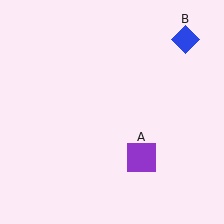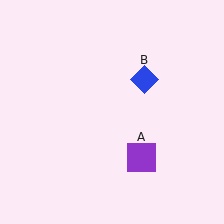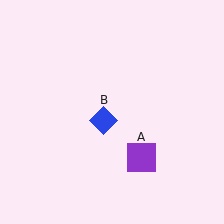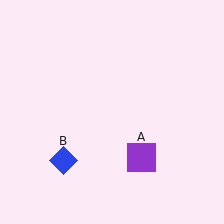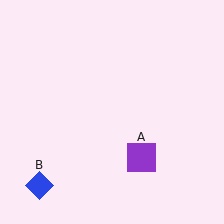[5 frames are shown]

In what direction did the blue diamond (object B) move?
The blue diamond (object B) moved down and to the left.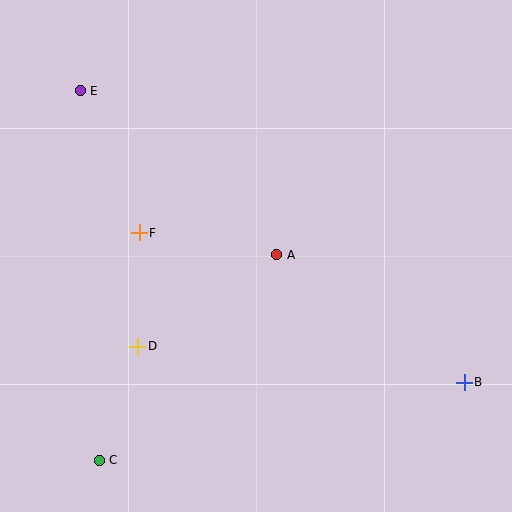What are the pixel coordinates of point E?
Point E is at (80, 91).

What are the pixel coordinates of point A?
Point A is at (277, 255).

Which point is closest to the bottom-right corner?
Point B is closest to the bottom-right corner.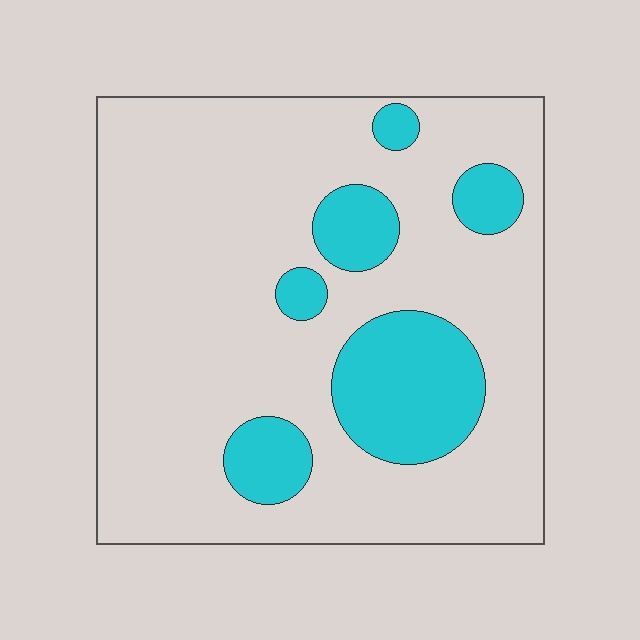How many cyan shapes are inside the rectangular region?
6.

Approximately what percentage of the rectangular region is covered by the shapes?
Approximately 20%.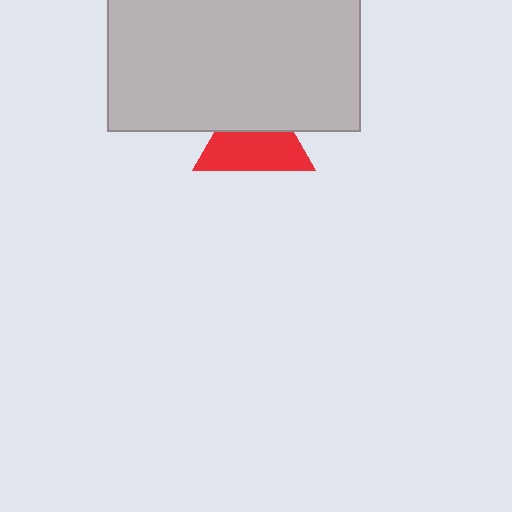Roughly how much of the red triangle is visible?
About half of it is visible (roughly 60%).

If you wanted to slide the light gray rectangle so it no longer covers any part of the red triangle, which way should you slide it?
Slide it up — that is the most direct way to separate the two shapes.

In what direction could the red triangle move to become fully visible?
The red triangle could move down. That would shift it out from behind the light gray rectangle entirely.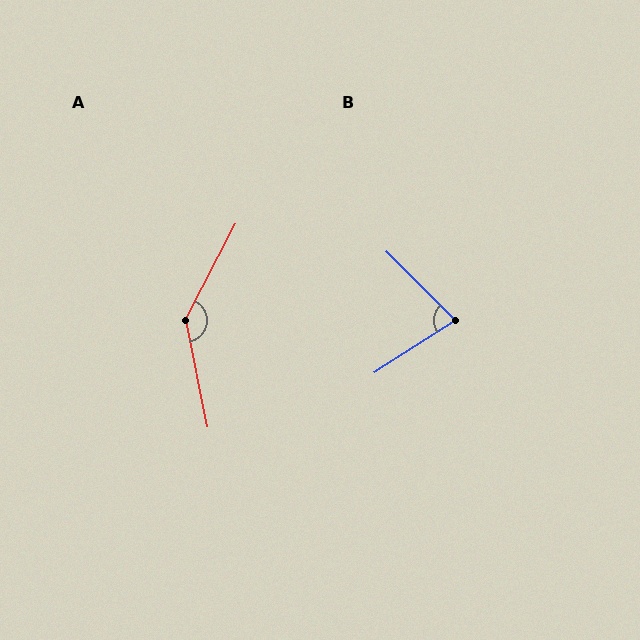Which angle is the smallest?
B, at approximately 78 degrees.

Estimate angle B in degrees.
Approximately 78 degrees.